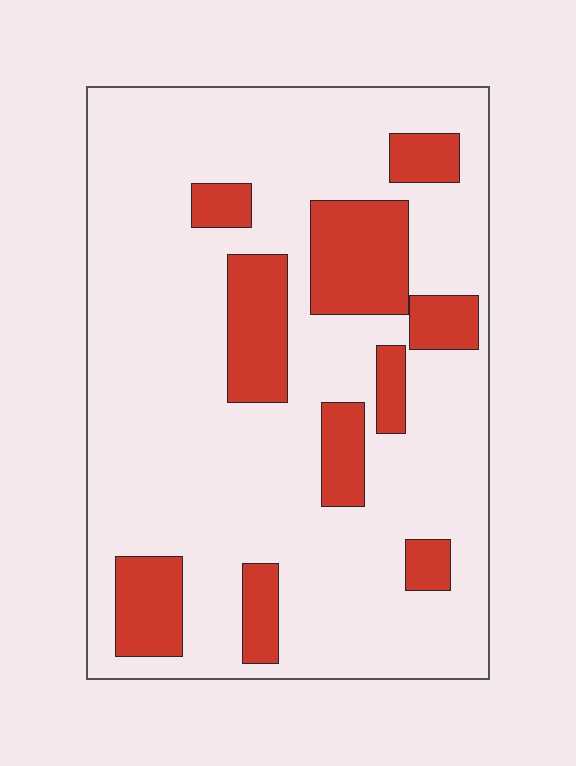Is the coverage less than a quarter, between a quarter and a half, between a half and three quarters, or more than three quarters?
Less than a quarter.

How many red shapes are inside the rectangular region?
10.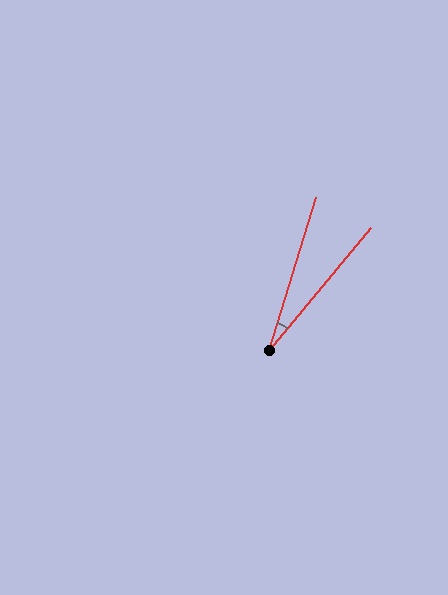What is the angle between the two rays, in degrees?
Approximately 23 degrees.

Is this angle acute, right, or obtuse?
It is acute.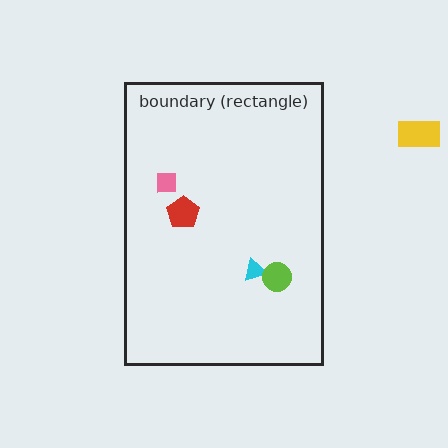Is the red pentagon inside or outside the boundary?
Inside.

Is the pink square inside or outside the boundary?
Inside.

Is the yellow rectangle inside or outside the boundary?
Outside.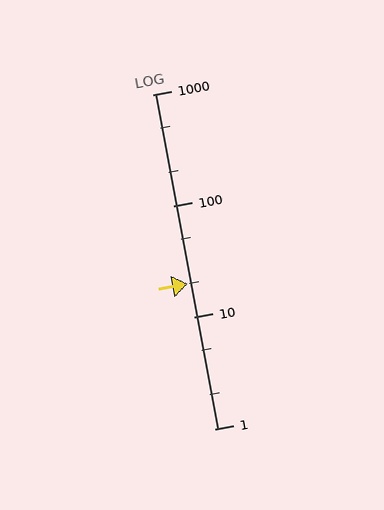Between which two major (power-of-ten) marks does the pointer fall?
The pointer is between 10 and 100.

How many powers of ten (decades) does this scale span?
The scale spans 3 decades, from 1 to 1000.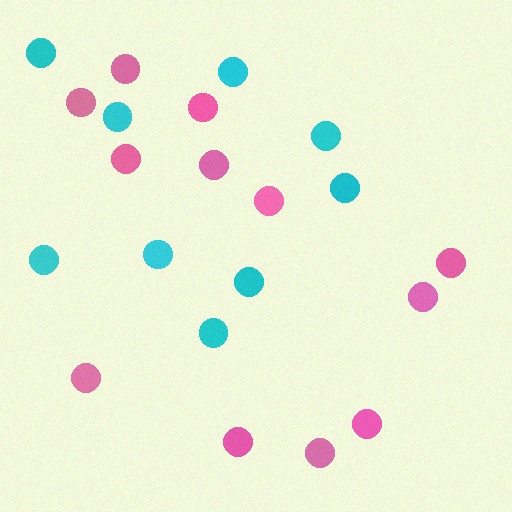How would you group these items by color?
There are 2 groups: one group of pink circles (12) and one group of cyan circles (9).